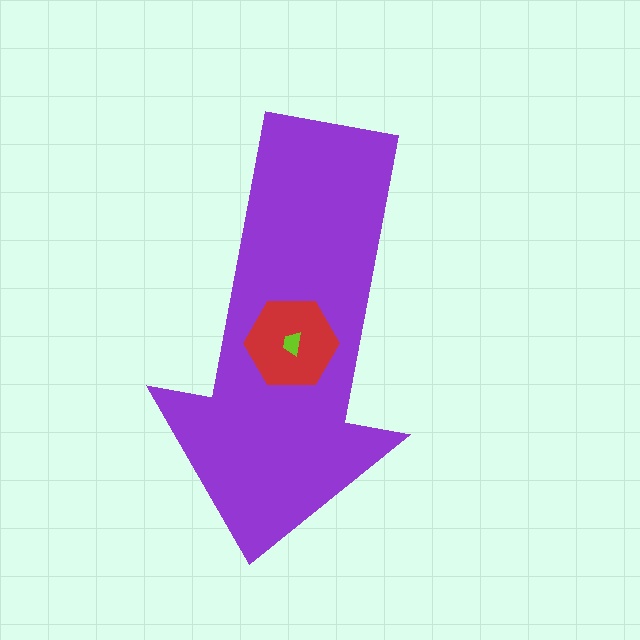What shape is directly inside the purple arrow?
The red hexagon.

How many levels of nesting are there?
3.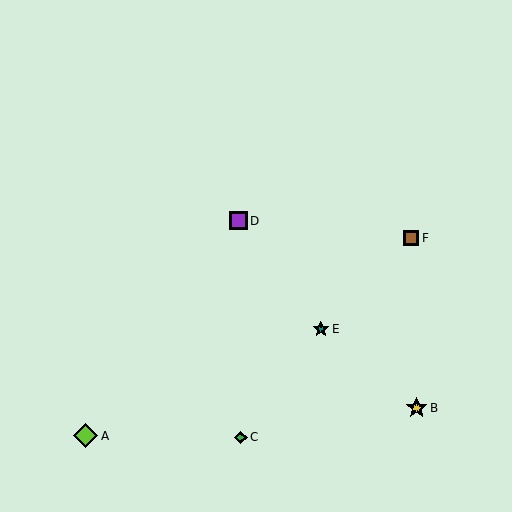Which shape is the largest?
The lime diamond (labeled A) is the largest.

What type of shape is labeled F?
Shape F is a brown square.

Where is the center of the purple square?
The center of the purple square is at (238, 221).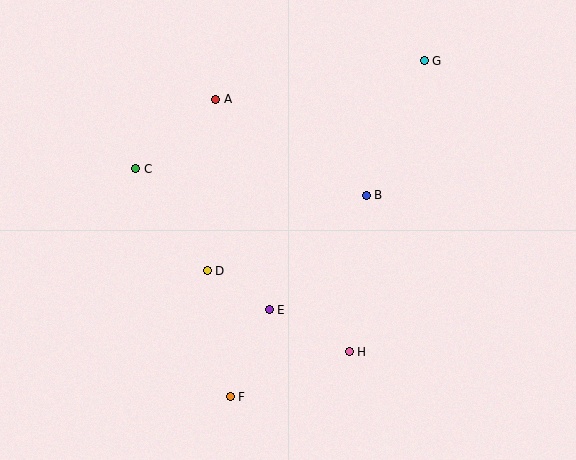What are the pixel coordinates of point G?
Point G is at (424, 61).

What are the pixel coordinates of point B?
Point B is at (366, 195).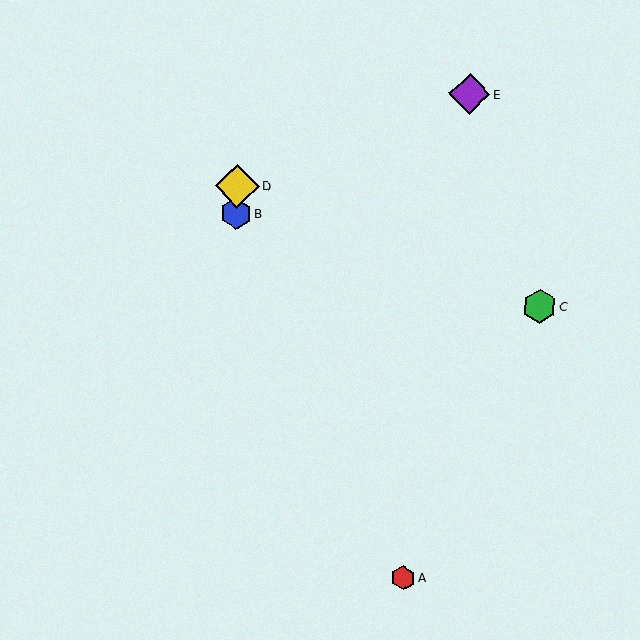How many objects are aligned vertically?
2 objects (B, D) are aligned vertically.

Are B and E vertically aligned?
No, B is at x≈236 and E is at x≈469.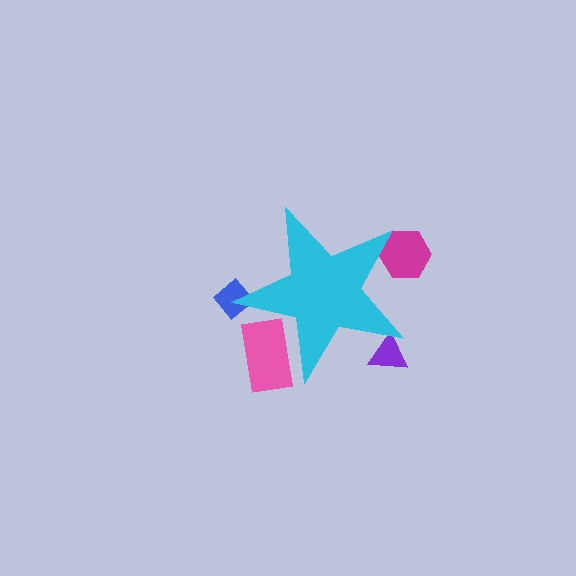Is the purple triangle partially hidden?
Yes, the purple triangle is partially hidden behind the cyan star.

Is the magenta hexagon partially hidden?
Yes, the magenta hexagon is partially hidden behind the cyan star.